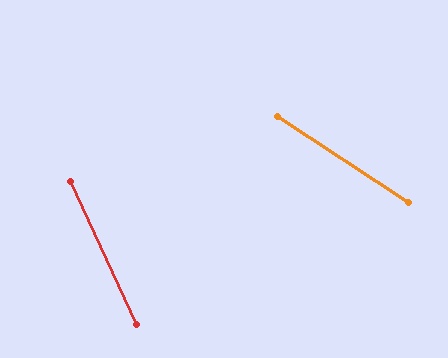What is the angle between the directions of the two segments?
Approximately 32 degrees.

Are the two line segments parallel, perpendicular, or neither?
Neither parallel nor perpendicular — they differ by about 32°.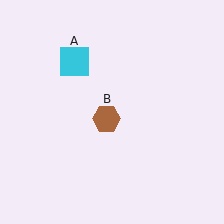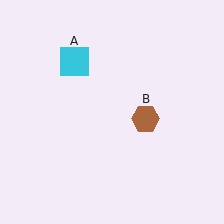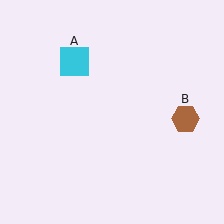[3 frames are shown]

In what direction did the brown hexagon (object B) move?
The brown hexagon (object B) moved right.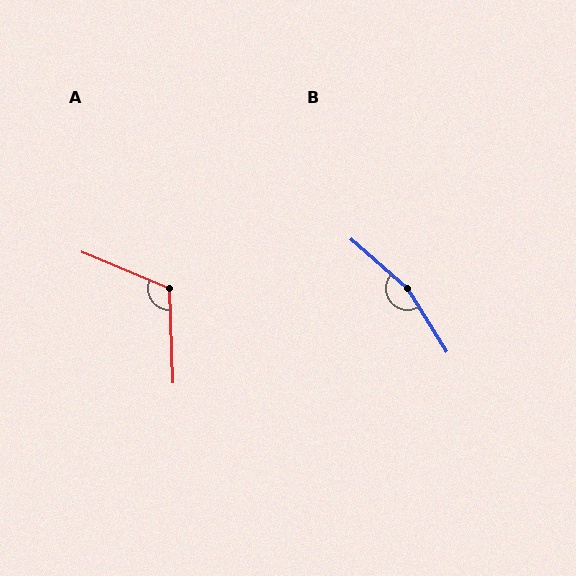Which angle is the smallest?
A, at approximately 115 degrees.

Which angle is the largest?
B, at approximately 162 degrees.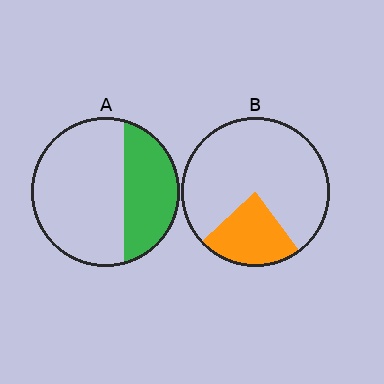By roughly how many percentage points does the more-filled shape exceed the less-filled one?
By roughly 10 percentage points (A over B).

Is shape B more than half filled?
No.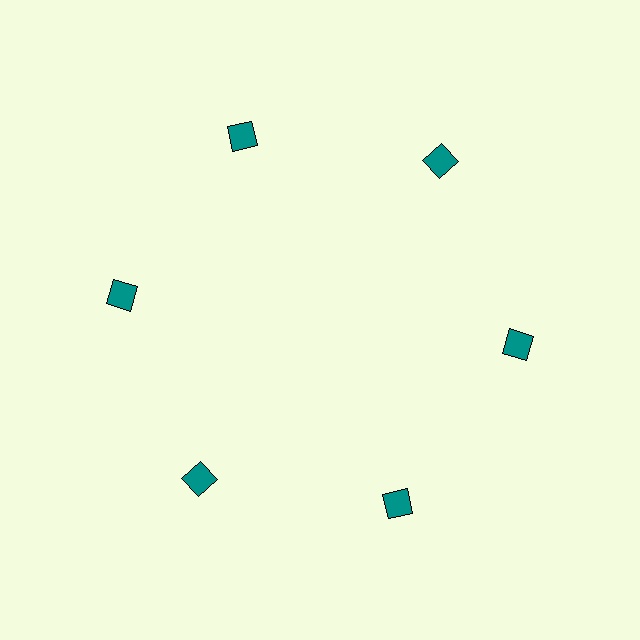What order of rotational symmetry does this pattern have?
This pattern has 6-fold rotational symmetry.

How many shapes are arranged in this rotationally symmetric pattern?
There are 6 shapes, arranged in 6 groups of 1.